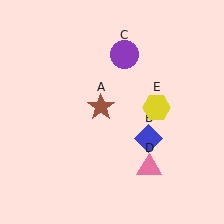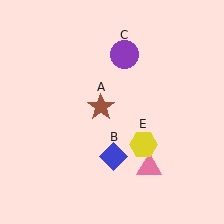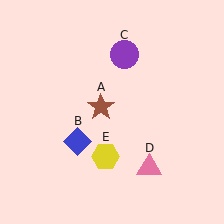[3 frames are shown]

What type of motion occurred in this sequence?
The blue diamond (object B), yellow hexagon (object E) rotated clockwise around the center of the scene.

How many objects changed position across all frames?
2 objects changed position: blue diamond (object B), yellow hexagon (object E).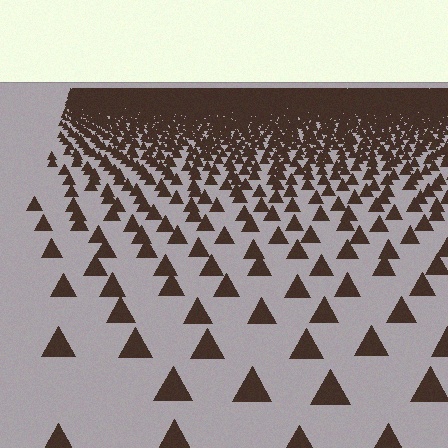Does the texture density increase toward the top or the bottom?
Density increases toward the top.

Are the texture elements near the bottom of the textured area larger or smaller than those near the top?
Larger. Near the bottom, elements are closer to the viewer and appear at a bigger on-screen size.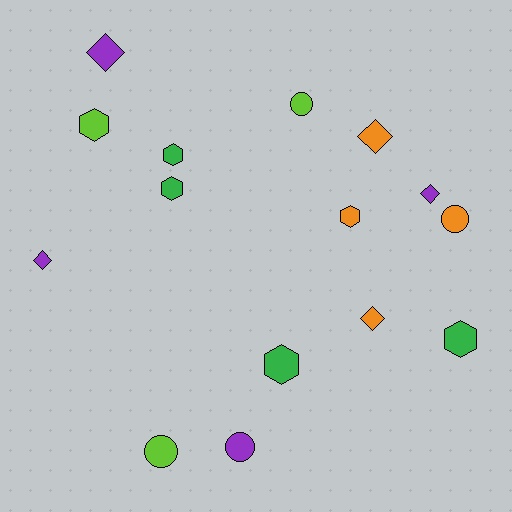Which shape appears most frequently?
Hexagon, with 6 objects.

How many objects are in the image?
There are 15 objects.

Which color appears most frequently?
Green, with 4 objects.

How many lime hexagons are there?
There is 1 lime hexagon.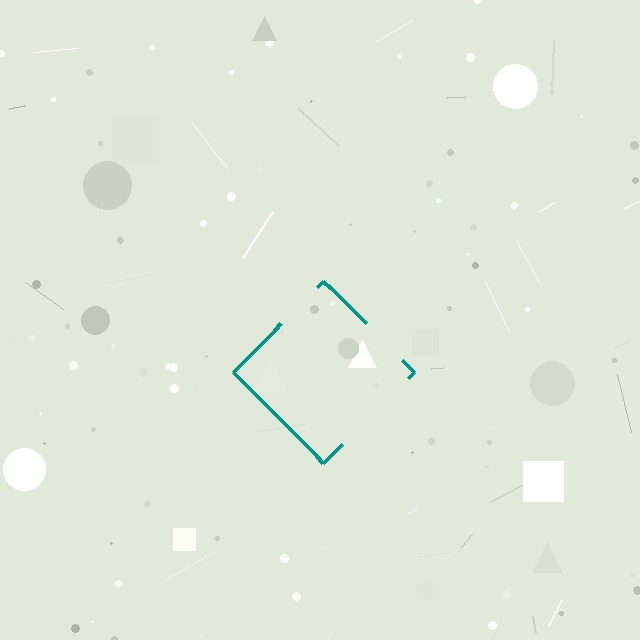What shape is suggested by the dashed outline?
The dashed outline suggests a diamond.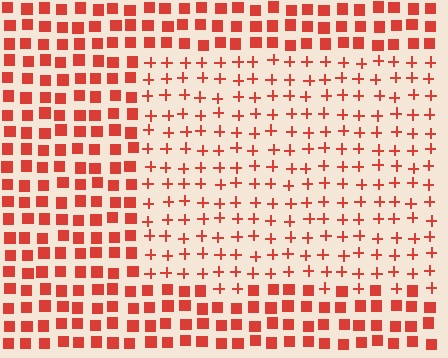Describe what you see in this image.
The image is filled with small red elements arranged in a uniform grid. A rectangle-shaped region contains plus signs, while the surrounding area contains squares. The boundary is defined purely by the change in element shape.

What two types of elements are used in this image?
The image uses plus signs inside the rectangle region and squares outside it.